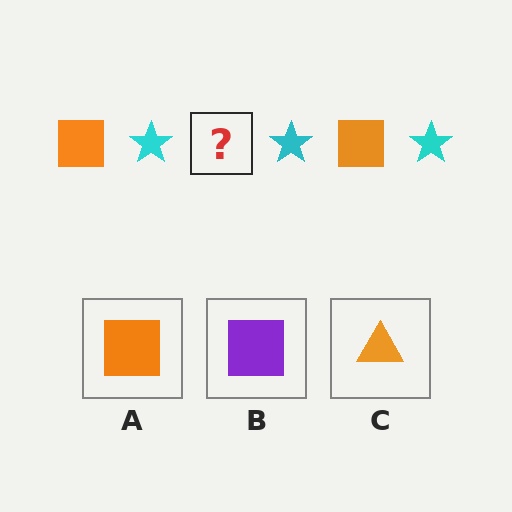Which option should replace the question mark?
Option A.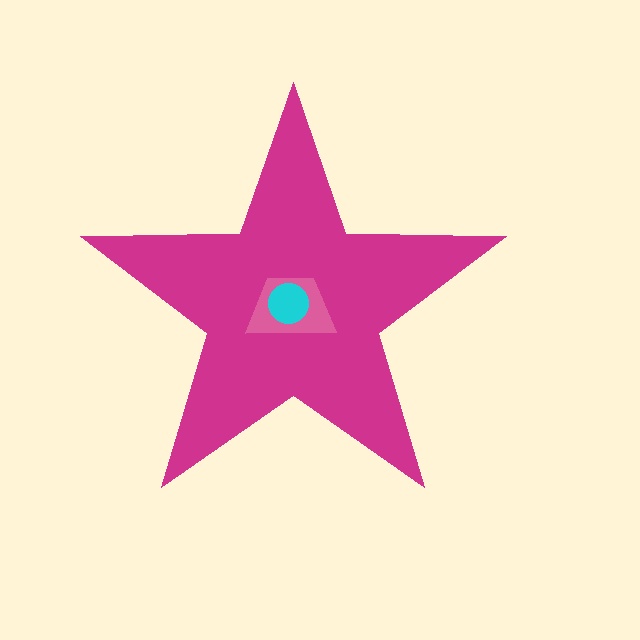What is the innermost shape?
The cyan circle.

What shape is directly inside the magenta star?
The pink trapezoid.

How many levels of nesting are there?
3.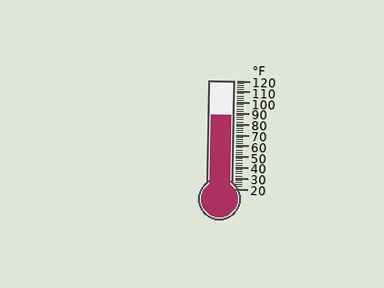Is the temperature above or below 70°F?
The temperature is above 70°F.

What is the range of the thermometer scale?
The thermometer scale ranges from 20°F to 120°F.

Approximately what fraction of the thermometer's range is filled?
The thermometer is filled to approximately 70% of its range.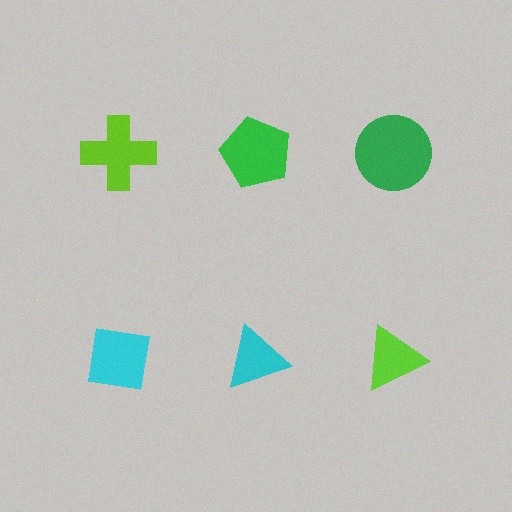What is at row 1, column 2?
A green pentagon.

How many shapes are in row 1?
3 shapes.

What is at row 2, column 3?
A lime triangle.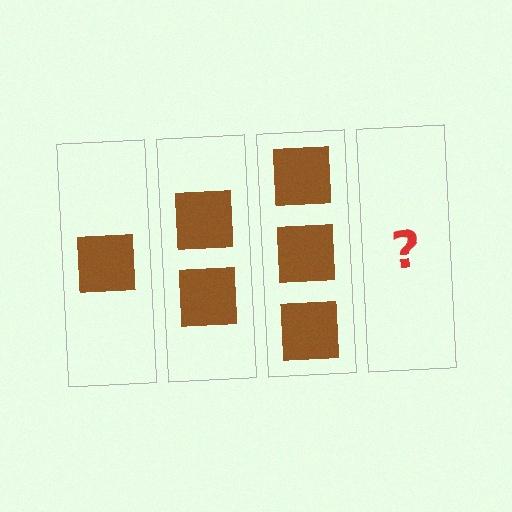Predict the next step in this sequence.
The next step is 4 squares.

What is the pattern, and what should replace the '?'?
The pattern is that each step adds one more square. The '?' should be 4 squares.